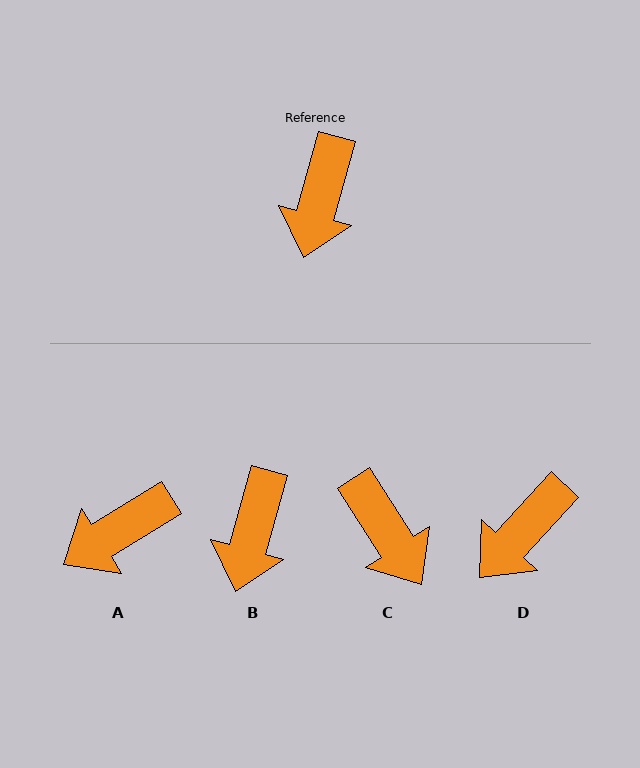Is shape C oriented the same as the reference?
No, it is off by about 48 degrees.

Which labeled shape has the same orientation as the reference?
B.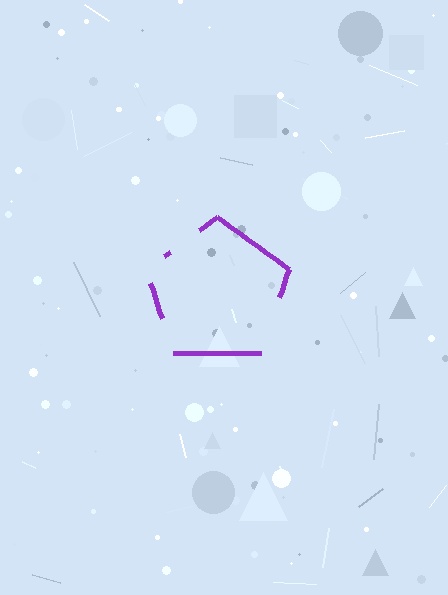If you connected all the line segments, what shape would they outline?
They would outline a pentagon.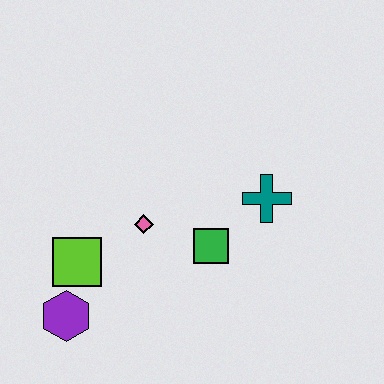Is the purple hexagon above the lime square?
No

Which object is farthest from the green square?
The purple hexagon is farthest from the green square.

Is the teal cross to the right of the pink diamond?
Yes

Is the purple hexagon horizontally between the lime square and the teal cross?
No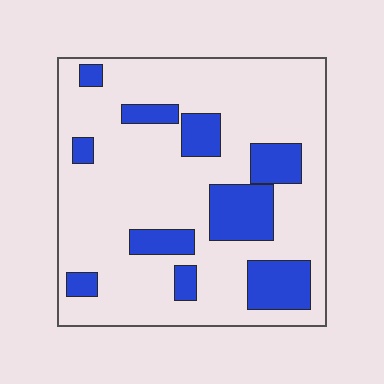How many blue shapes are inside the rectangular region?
10.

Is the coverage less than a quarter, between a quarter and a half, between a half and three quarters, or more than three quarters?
Less than a quarter.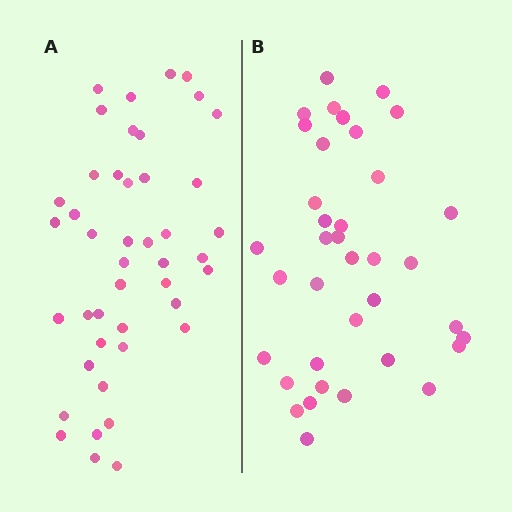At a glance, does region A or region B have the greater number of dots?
Region A (the left region) has more dots.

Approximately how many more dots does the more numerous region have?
Region A has roughly 8 or so more dots than region B.